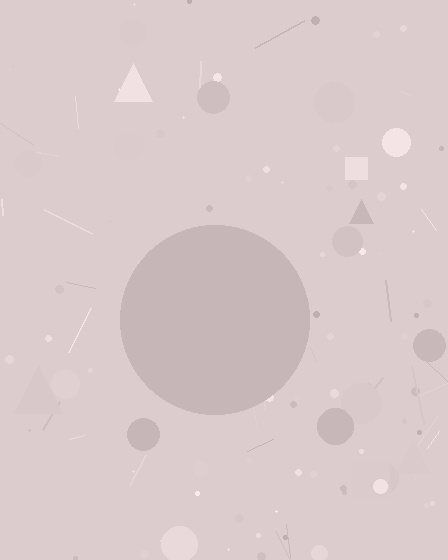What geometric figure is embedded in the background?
A circle is embedded in the background.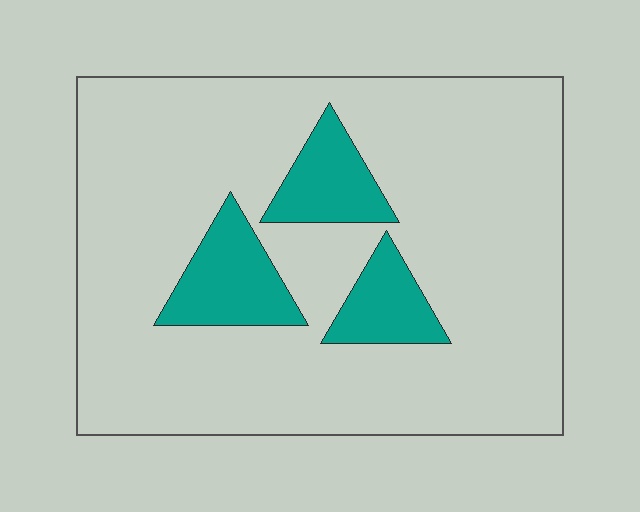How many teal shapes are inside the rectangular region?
3.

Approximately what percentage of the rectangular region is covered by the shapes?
Approximately 15%.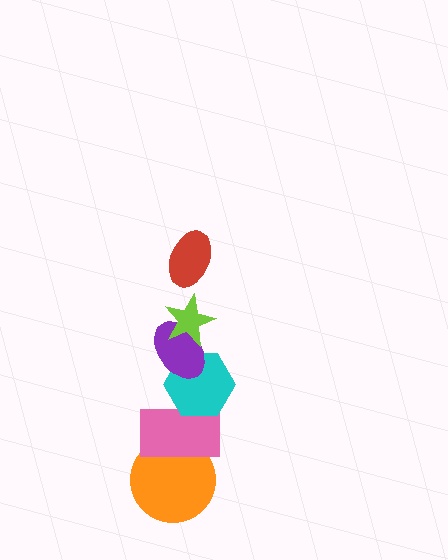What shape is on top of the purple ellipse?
The lime star is on top of the purple ellipse.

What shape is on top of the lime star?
The red ellipse is on top of the lime star.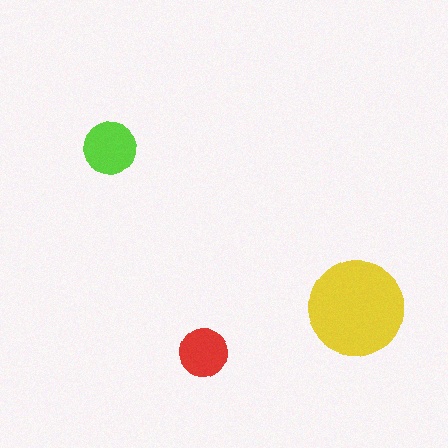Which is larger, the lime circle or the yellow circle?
The yellow one.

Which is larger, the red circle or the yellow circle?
The yellow one.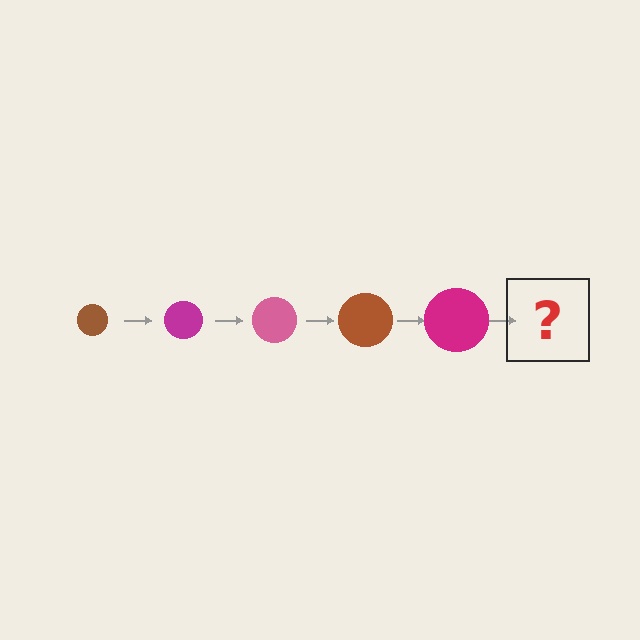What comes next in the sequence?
The next element should be a pink circle, larger than the previous one.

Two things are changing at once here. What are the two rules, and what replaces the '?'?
The two rules are that the circle grows larger each step and the color cycles through brown, magenta, and pink. The '?' should be a pink circle, larger than the previous one.